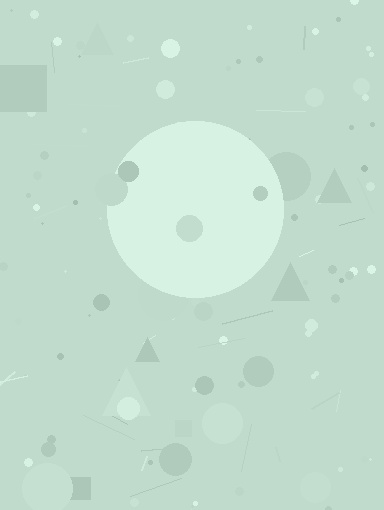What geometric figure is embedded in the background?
A circle is embedded in the background.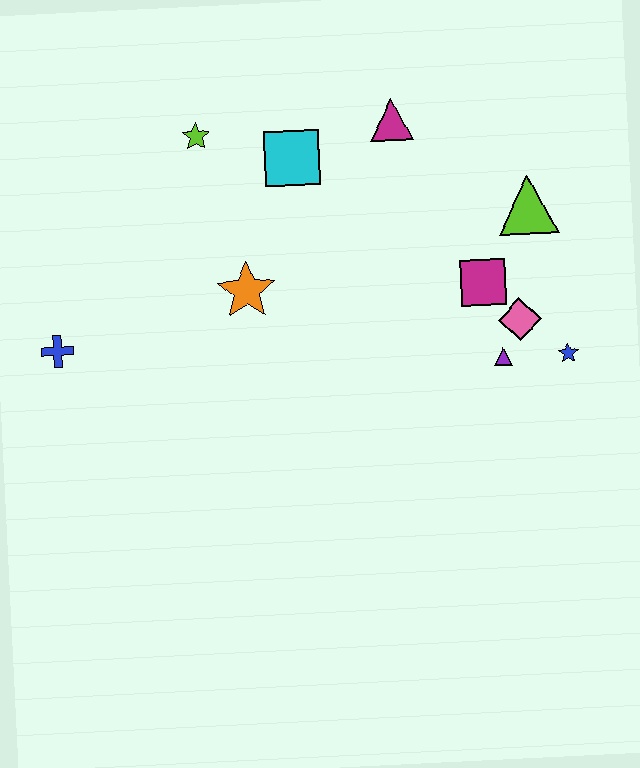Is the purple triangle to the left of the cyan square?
No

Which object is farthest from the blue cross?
The blue star is farthest from the blue cross.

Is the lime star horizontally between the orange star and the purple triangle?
No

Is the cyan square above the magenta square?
Yes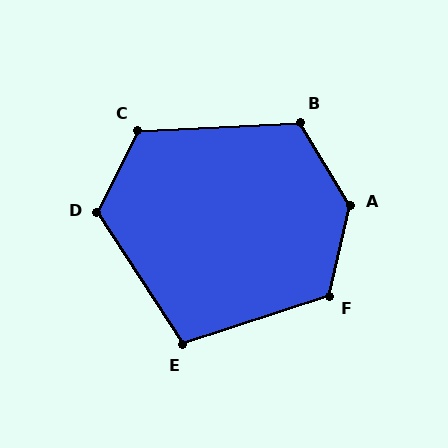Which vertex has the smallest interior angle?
E, at approximately 105 degrees.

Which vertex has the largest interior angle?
A, at approximately 136 degrees.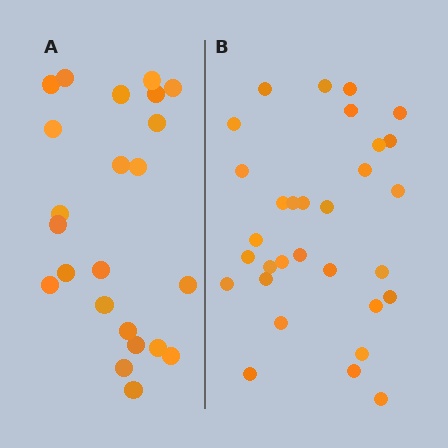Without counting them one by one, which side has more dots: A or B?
Region B (the right region) has more dots.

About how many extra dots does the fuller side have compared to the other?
Region B has roughly 8 or so more dots than region A.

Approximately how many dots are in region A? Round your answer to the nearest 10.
About 20 dots. (The exact count is 23, which rounds to 20.)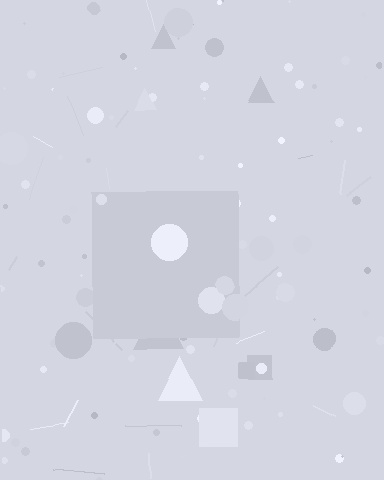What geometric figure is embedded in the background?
A square is embedded in the background.